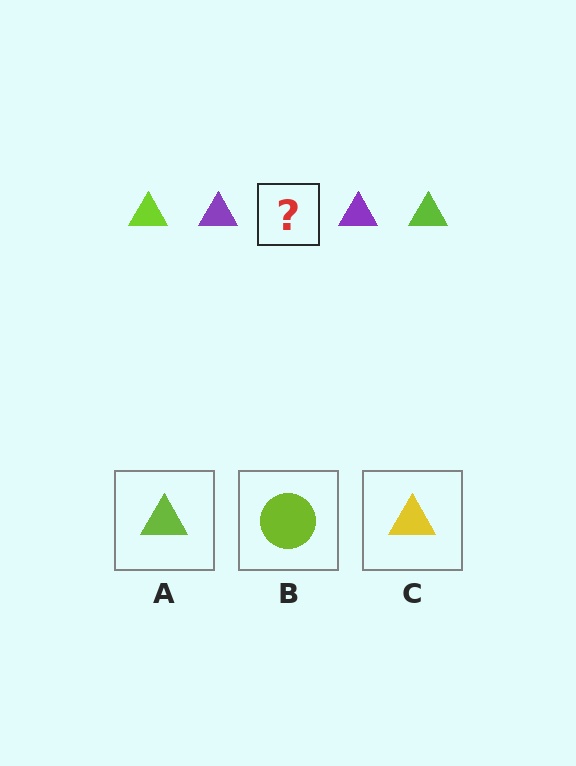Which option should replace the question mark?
Option A.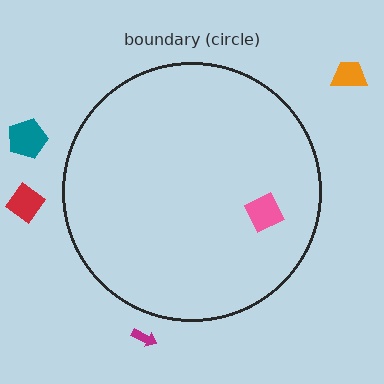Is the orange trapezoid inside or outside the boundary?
Outside.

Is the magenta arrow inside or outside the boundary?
Outside.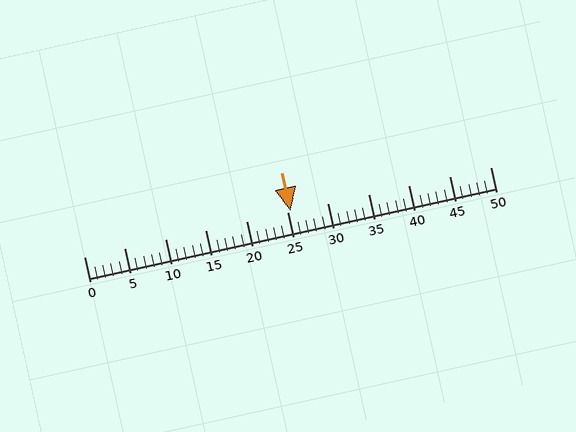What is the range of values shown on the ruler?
The ruler shows values from 0 to 50.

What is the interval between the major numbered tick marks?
The major tick marks are spaced 5 units apart.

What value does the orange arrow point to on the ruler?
The orange arrow points to approximately 25.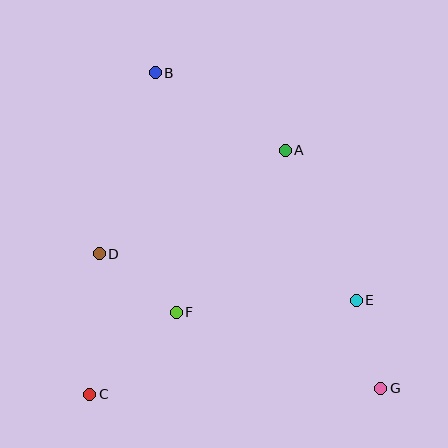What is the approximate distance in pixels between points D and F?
The distance between D and F is approximately 96 pixels.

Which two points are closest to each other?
Points E and G are closest to each other.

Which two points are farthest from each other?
Points B and G are farthest from each other.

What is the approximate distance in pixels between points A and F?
The distance between A and F is approximately 195 pixels.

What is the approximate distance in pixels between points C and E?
The distance between C and E is approximately 283 pixels.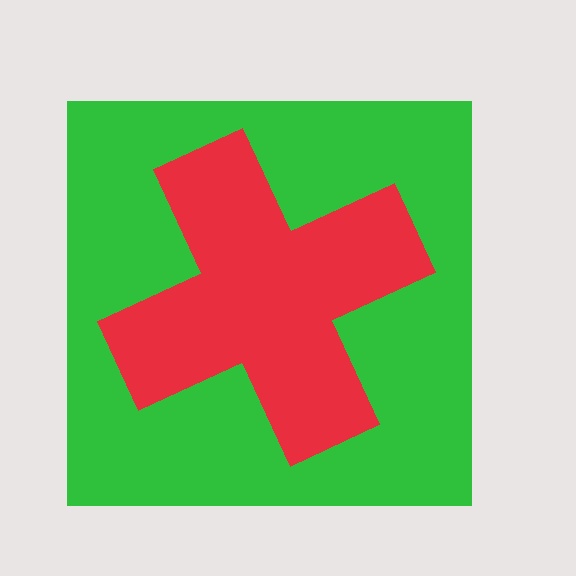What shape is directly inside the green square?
The red cross.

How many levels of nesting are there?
2.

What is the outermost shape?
The green square.